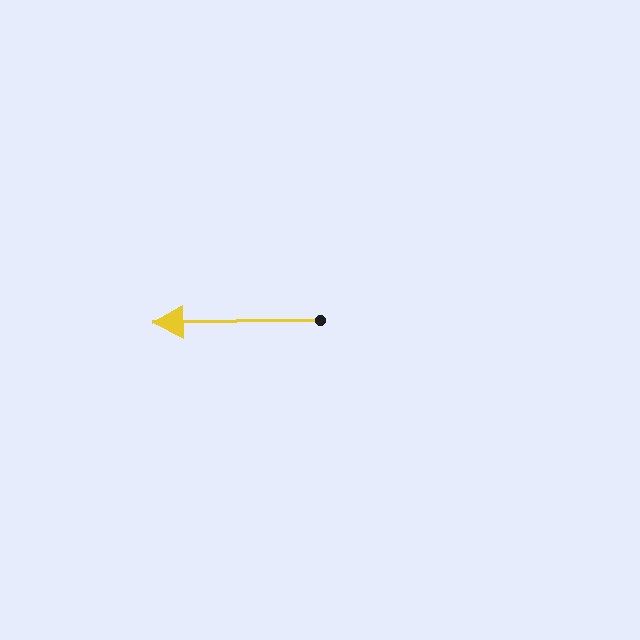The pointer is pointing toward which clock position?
Roughly 9 o'clock.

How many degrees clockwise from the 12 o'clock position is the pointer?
Approximately 269 degrees.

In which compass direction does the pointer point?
West.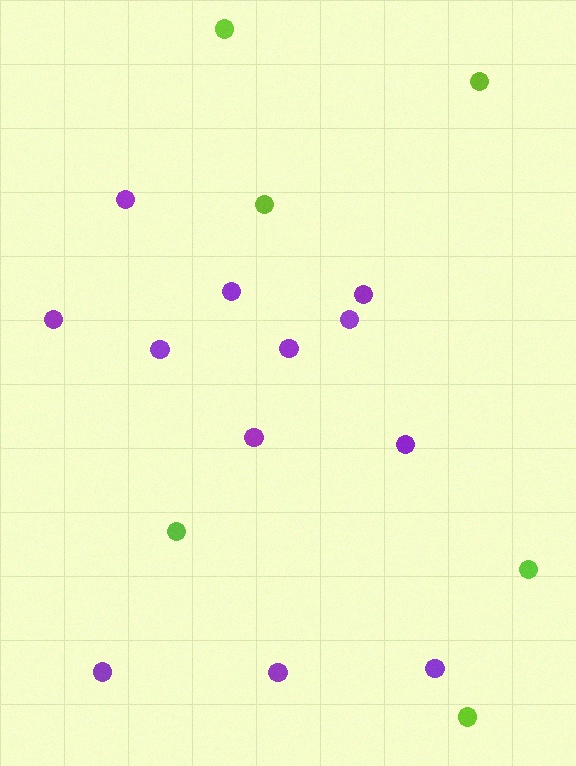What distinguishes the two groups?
There are 2 groups: one group of lime circles (6) and one group of purple circles (12).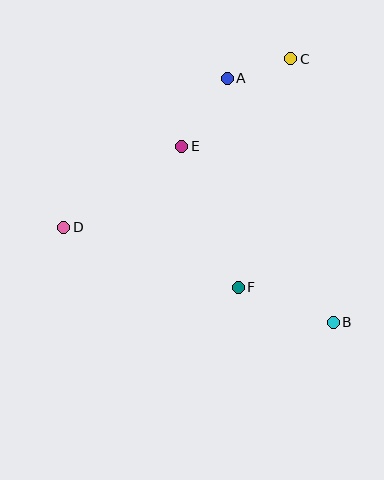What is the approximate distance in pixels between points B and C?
The distance between B and C is approximately 267 pixels.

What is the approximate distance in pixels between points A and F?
The distance between A and F is approximately 209 pixels.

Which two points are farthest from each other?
Points B and D are farthest from each other.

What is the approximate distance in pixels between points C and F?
The distance between C and F is approximately 234 pixels.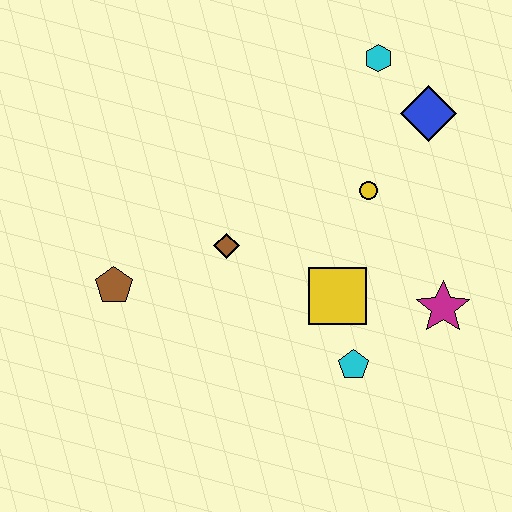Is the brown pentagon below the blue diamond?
Yes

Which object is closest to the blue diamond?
The cyan hexagon is closest to the blue diamond.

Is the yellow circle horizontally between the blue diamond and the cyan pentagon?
Yes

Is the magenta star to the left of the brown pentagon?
No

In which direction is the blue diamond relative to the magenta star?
The blue diamond is above the magenta star.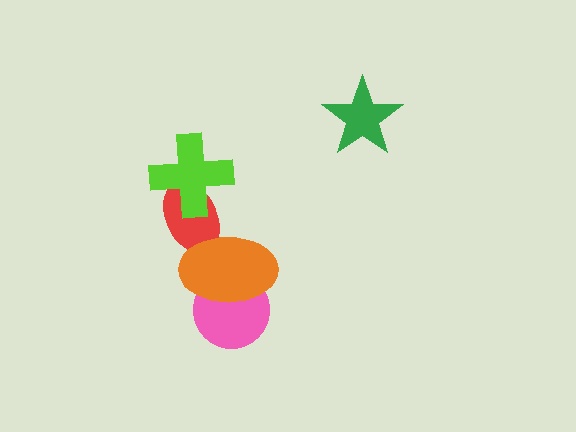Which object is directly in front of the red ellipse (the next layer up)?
The orange ellipse is directly in front of the red ellipse.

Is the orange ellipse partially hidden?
No, no other shape covers it.